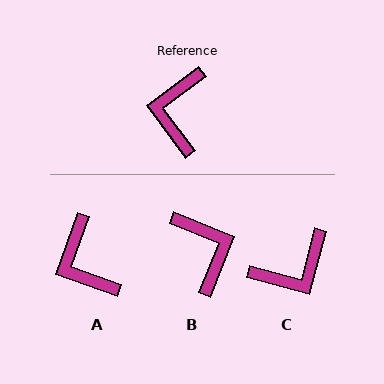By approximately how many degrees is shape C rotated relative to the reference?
Approximately 129 degrees counter-clockwise.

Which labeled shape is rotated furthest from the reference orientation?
B, about 149 degrees away.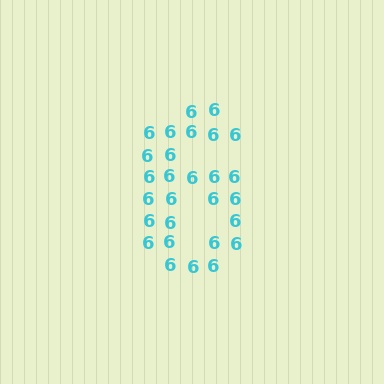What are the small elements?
The small elements are digit 6's.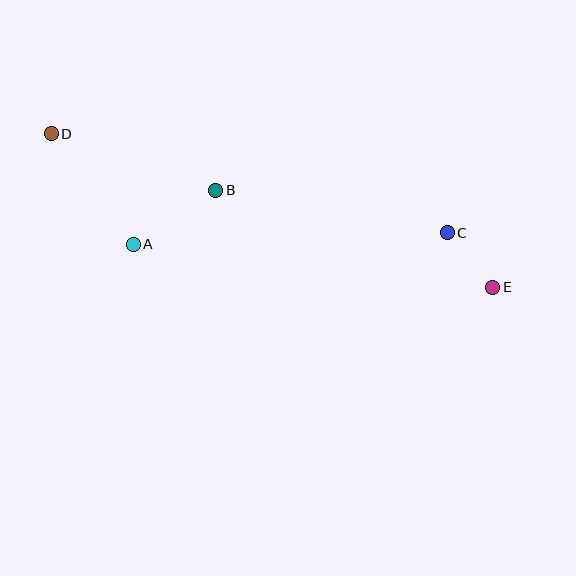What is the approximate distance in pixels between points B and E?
The distance between B and E is approximately 293 pixels.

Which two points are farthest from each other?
Points D and E are farthest from each other.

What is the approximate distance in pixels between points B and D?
The distance between B and D is approximately 174 pixels.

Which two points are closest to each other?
Points C and E are closest to each other.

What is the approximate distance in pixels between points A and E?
The distance between A and E is approximately 362 pixels.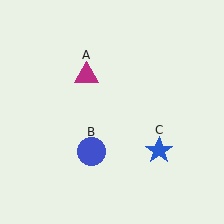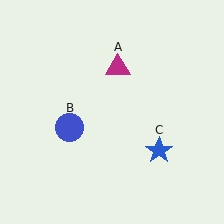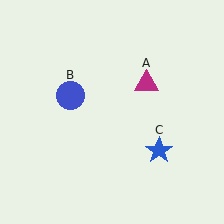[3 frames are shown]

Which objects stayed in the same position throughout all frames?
Blue star (object C) remained stationary.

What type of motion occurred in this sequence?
The magenta triangle (object A), blue circle (object B) rotated clockwise around the center of the scene.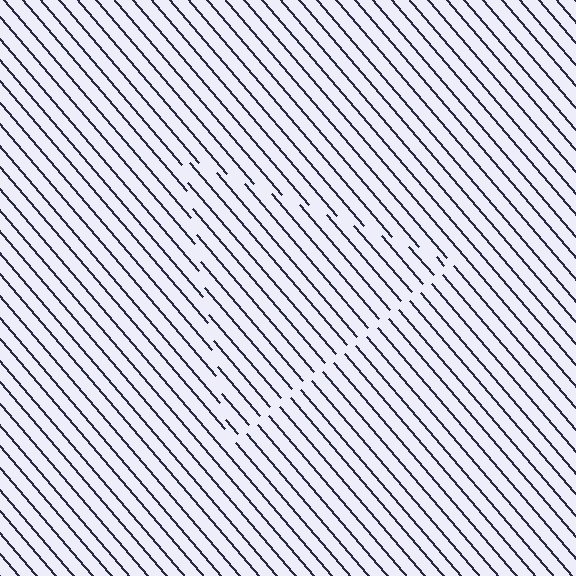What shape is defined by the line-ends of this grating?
An illusory triangle. The interior of the shape contains the same grating, shifted by half a period — the contour is defined by the phase discontinuity where line-ends from the inner and outer gratings abut.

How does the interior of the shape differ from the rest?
The interior of the shape contains the same grating, shifted by half a period — the contour is defined by the phase discontinuity where line-ends from the inner and outer gratings abut.